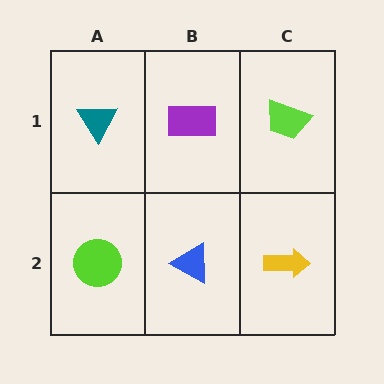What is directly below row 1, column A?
A lime circle.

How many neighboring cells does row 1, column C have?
2.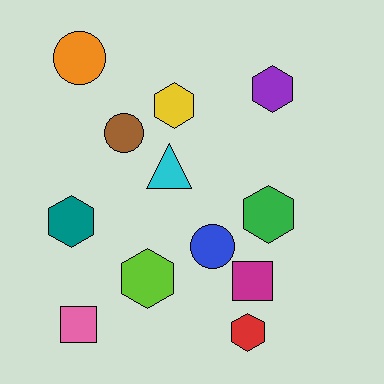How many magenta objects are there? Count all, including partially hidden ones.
There is 1 magenta object.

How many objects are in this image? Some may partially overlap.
There are 12 objects.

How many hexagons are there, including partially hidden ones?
There are 6 hexagons.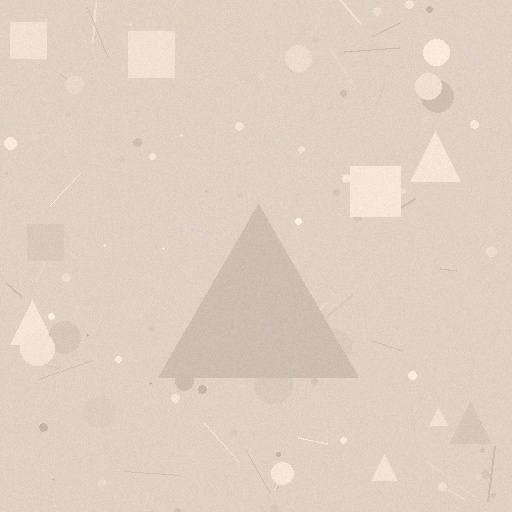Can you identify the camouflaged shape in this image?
The camouflaged shape is a triangle.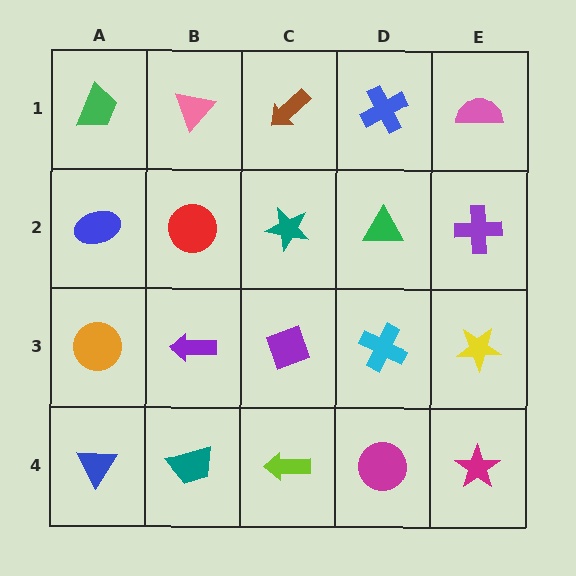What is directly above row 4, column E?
A yellow star.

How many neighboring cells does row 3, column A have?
3.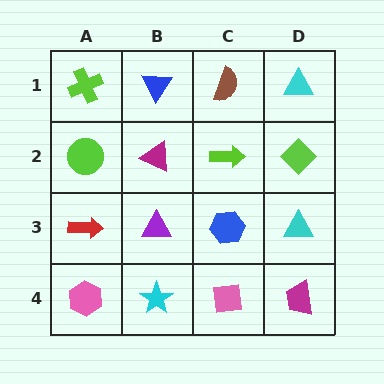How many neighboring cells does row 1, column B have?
3.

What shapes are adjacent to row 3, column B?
A magenta triangle (row 2, column B), a cyan star (row 4, column B), a red arrow (row 3, column A), a blue hexagon (row 3, column C).